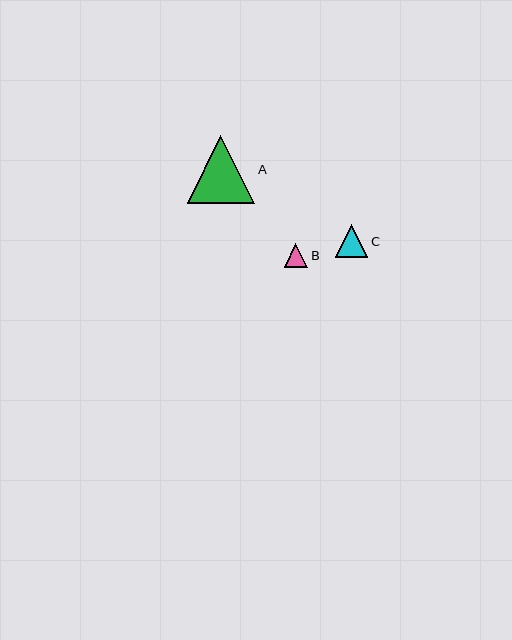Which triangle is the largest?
Triangle A is the largest with a size of approximately 67 pixels.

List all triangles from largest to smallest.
From largest to smallest: A, C, B.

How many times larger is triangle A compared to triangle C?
Triangle A is approximately 2.1 times the size of triangle C.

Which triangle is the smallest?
Triangle B is the smallest with a size of approximately 24 pixels.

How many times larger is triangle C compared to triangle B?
Triangle C is approximately 1.4 times the size of triangle B.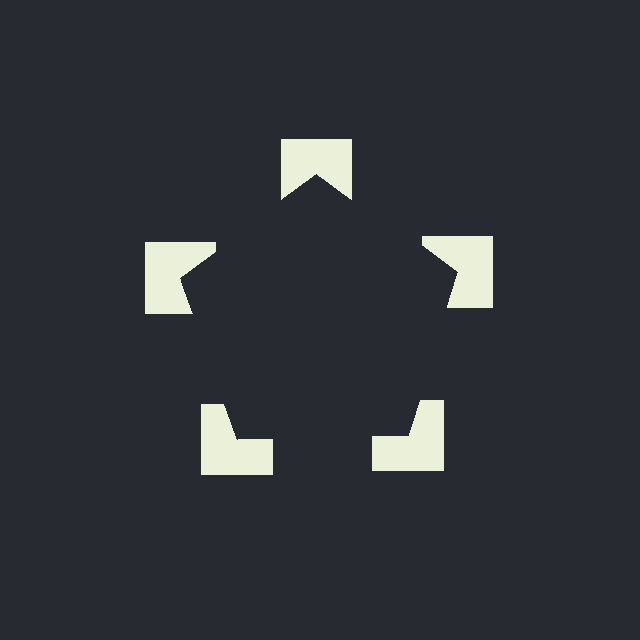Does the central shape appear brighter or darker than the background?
It typically appears slightly darker than the background, even though no actual brightness change is drawn.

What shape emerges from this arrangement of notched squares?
An illusory pentagon — its edges are inferred from the aligned wedge cuts in the notched squares, not physically drawn.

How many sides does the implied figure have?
5 sides.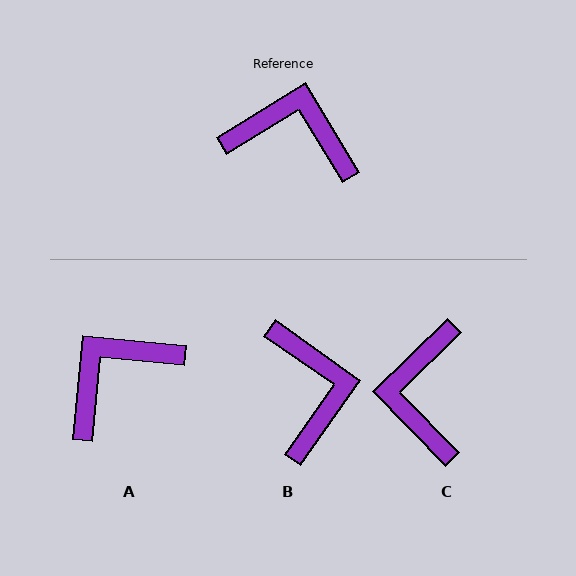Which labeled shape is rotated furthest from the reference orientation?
C, about 103 degrees away.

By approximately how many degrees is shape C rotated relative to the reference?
Approximately 103 degrees counter-clockwise.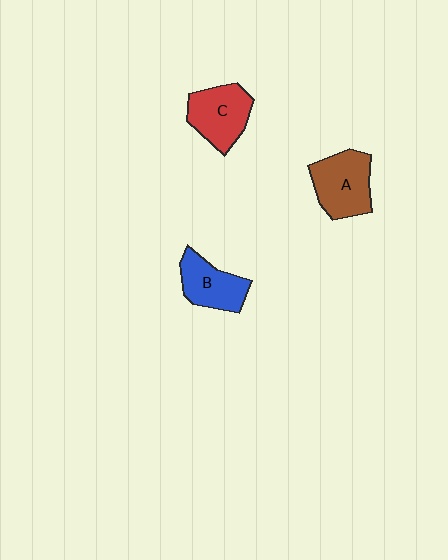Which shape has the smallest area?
Shape B (blue).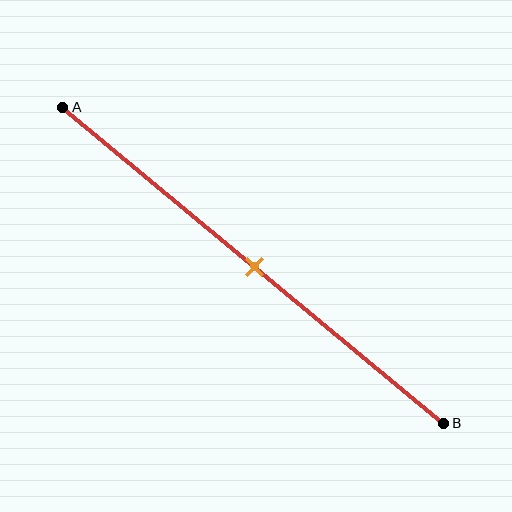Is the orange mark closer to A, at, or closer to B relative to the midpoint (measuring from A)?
The orange mark is approximately at the midpoint of segment AB.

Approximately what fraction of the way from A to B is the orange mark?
The orange mark is approximately 50% of the way from A to B.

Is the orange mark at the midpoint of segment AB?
Yes, the mark is approximately at the midpoint.